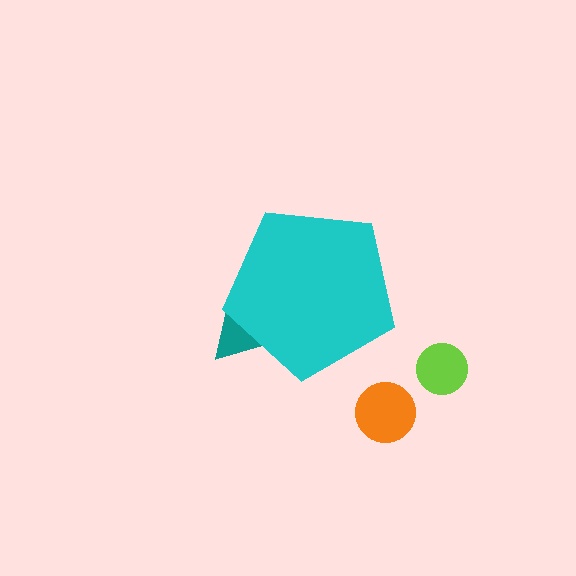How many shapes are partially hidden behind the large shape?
1 shape is partially hidden.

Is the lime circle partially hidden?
No, the lime circle is fully visible.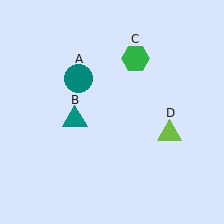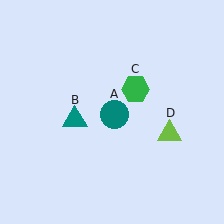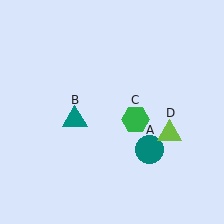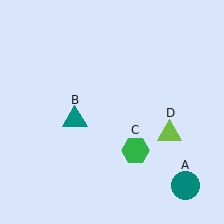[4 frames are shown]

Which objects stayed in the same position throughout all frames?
Teal triangle (object B) and lime triangle (object D) remained stationary.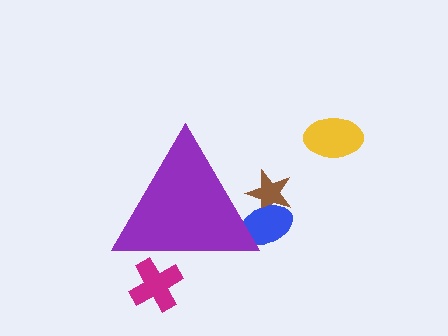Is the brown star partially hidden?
Yes, the brown star is partially hidden behind the purple triangle.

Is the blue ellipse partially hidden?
Yes, the blue ellipse is partially hidden behind the purple triangle.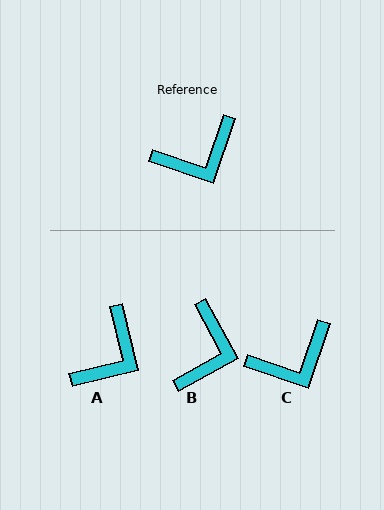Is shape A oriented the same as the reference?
No, it is off by about 32 degrees.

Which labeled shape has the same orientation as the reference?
C.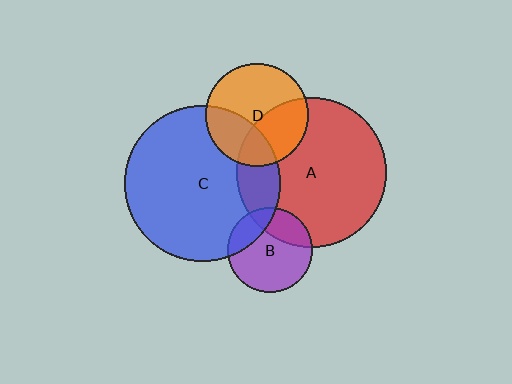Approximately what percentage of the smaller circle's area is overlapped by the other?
Approximately 20%.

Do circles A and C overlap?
Yes.